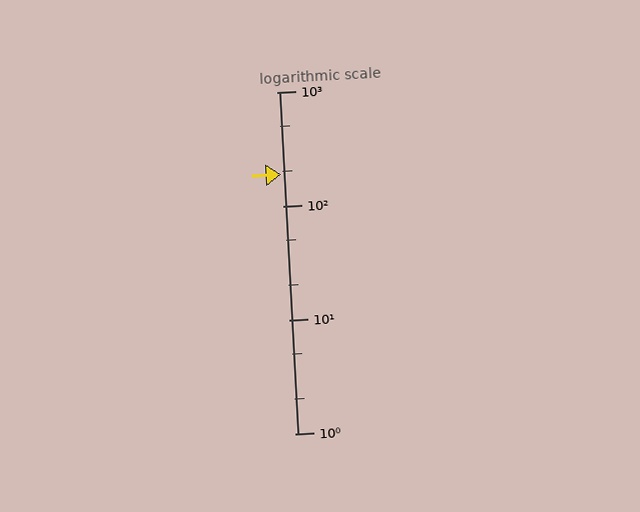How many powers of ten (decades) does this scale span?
The scale spans 3 decades, from 1 to 1000.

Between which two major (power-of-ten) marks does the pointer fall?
The pointer is between 100 and 1000.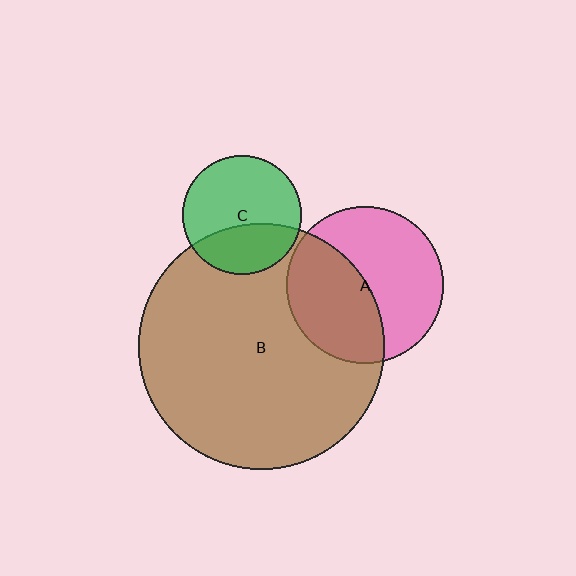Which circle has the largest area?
Circle B (brown).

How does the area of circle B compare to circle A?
Approximately 2.5 times.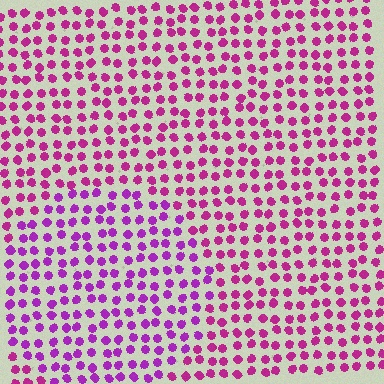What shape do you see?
I see a circle.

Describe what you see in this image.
The image is filled with small magenta elements in a uniform arrangement. A circle-shaped region is visible where the elements are tinted to a slightly different hue, forming a subtle color boundary.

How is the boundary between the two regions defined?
The boundary is defined purely by a slight shift in hue (about 26 degrees). Spacing, size, and orientation are identical on both sides.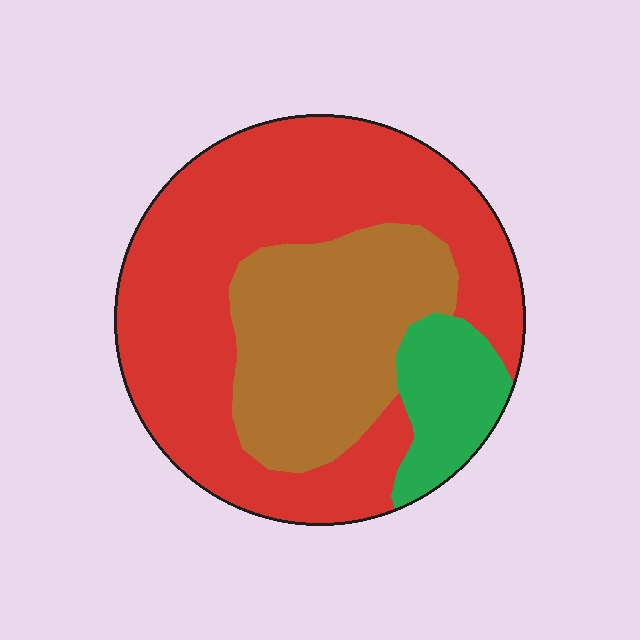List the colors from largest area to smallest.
From largest to smallest: red, brown, green.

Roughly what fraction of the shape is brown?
Brown takes up about one third (1/3) of the shape.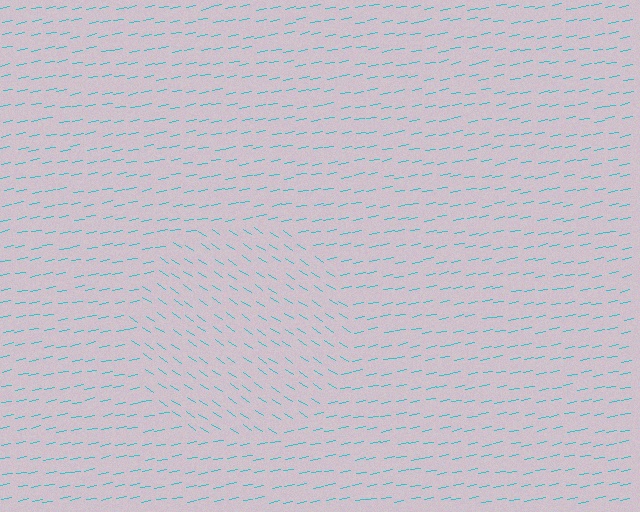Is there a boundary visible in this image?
Yes, there is a texture boundary formed by a change in line orientation.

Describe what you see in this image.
The image is filled with small cyan line segments. A circle region in the image has lines oriented differently from the surrounding lines, creating a visible texture boundary.